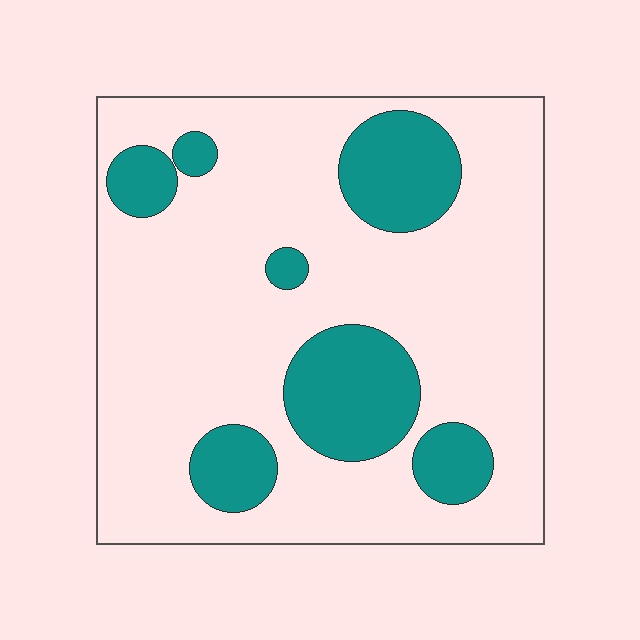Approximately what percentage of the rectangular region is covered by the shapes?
Approximately 25%.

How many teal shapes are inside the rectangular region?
7.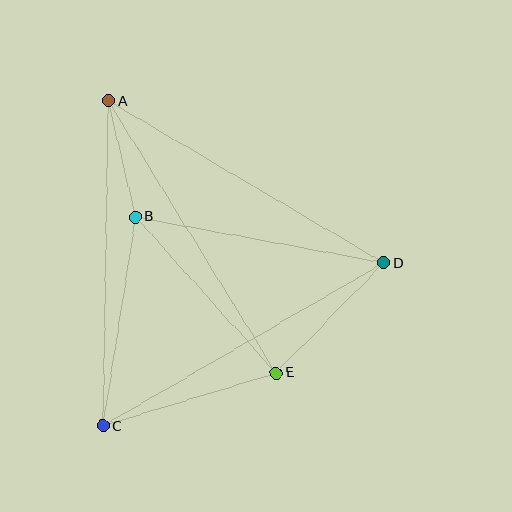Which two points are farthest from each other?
Points A and C are farthest from each other.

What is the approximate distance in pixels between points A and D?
The distance between A and D is approximately 320 pixels.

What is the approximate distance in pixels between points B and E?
The distance between B and E is approximately 210 pixels.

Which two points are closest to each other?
Points A and B are closest to each other.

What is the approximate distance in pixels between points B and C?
The distance between B and C is approximately 211 pixels.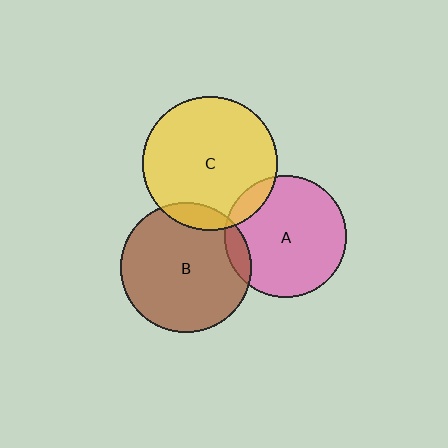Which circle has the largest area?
Circle C (yellow).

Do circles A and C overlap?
Yes.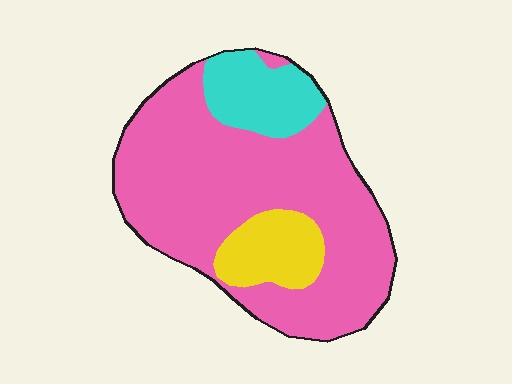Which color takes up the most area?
Pink, at roughly 75%.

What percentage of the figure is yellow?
Yellow takes up about one eighth (1/8) of the figure.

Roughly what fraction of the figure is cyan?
Cyan covers 14% of the figure.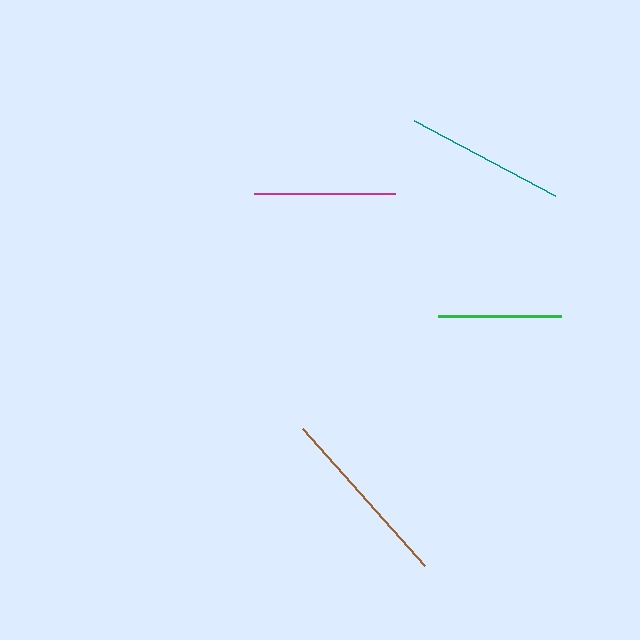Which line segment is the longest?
The brown line is the longest at approximately 183 pixels.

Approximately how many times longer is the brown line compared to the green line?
The brown line is approximately 1.5 times the length of the green line.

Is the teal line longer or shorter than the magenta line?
The teal line is longer than the magenta line.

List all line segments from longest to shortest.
From longest to shortest: brown, teal, magenta, green.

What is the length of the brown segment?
The brown segment is approximately 183 pixels long.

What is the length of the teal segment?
The teal segment is approximately 159 pixels long.